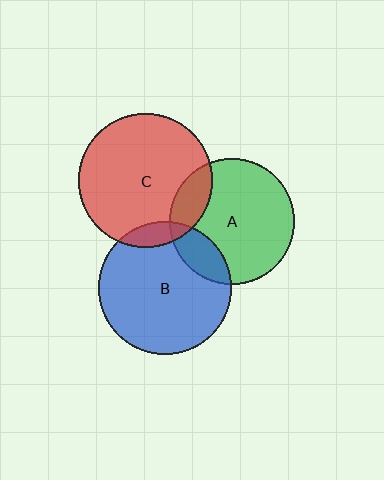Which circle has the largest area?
Circle C (red).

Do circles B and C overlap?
Yes.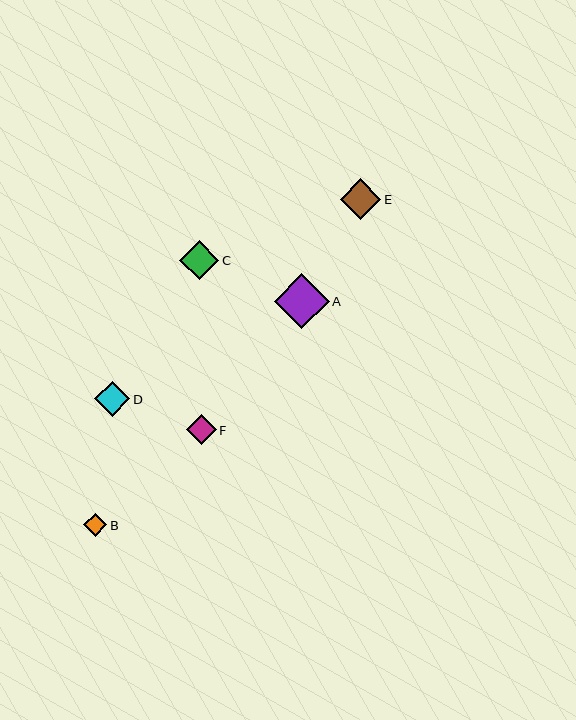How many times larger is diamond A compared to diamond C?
Diamond A is approximately 1.4 times the size of diamond C.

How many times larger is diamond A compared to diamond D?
Diamond A is approximately 1.6 times the size of diamond D.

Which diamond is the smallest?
Diamond B is the smallest with a size of approximately 23 pixels.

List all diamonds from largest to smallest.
From largest to smallest: A, E, C, D, F, B.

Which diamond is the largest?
Diamond A is the largest with a size of approximately 55 pixels.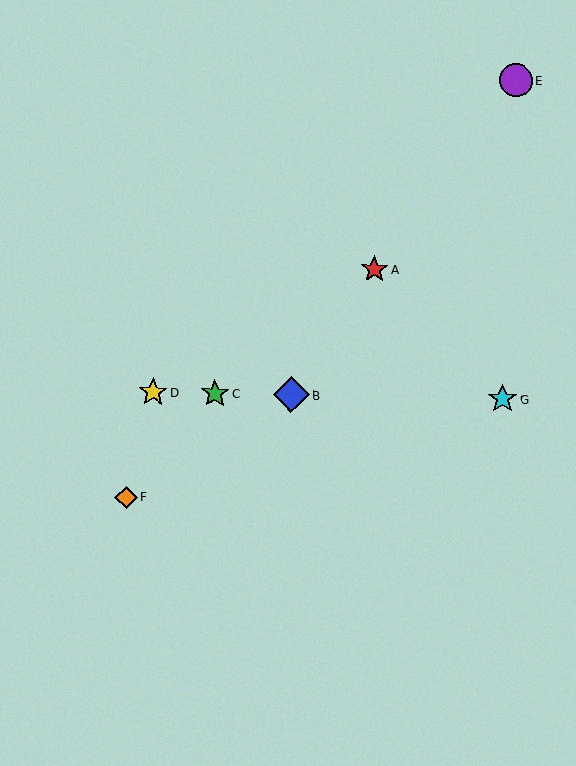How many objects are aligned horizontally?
4 objects (B, C, D, G) are aligned horizontally.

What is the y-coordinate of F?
Object F is at y≈497.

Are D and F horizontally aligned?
No, D is at y≈392 and F is at y≈497.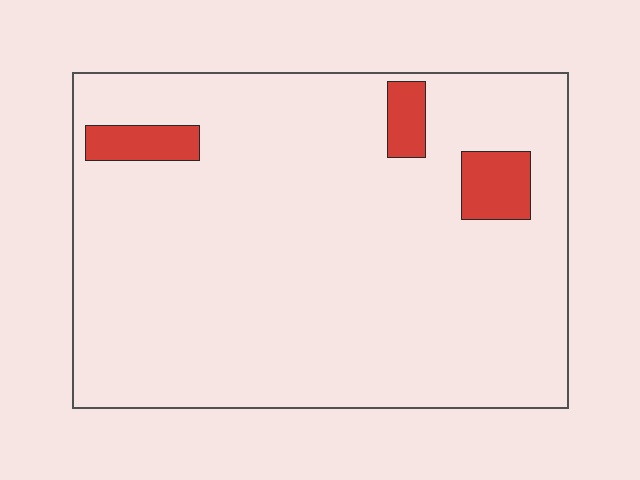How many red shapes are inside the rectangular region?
3.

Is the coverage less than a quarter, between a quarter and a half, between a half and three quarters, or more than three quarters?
Less than a quarter.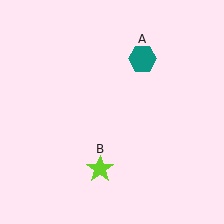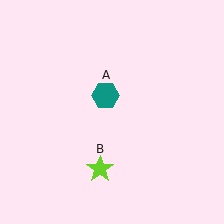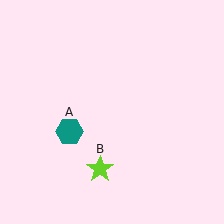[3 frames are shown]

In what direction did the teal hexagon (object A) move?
The teal hexagon (object A) moved down and to the left.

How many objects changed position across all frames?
1 object changed position: teal hexagon (object A).